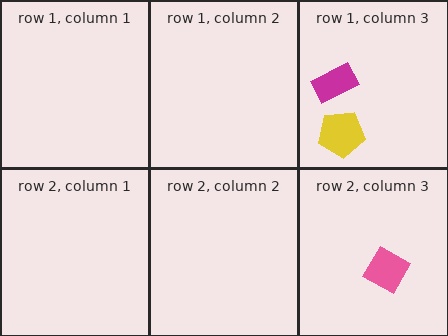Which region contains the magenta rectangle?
The row 1, column 3 region.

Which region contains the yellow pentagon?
The row 1, column 3 region.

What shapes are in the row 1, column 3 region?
The yellow pentagon, the magenta rectangle.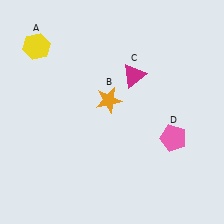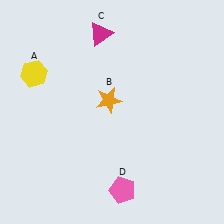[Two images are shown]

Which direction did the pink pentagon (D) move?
The pink pentagon (D) moved down.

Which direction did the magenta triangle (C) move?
The magenta triangle (C) moved up.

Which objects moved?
The objects that moved are: the yellow hexagon (A), the magenta triangle (C), the pink pentagon (D).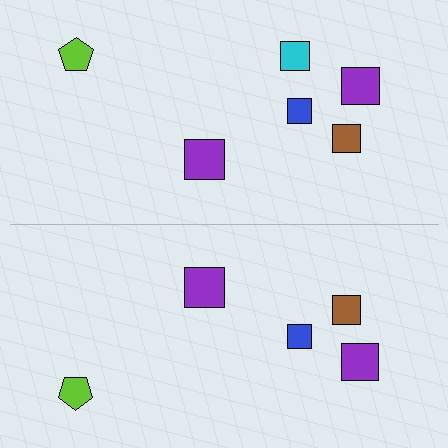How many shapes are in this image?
There are 11 shapes in this image.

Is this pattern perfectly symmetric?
No, the pattern is not perfectly symmetric. A cyan square is missing from the bottom side.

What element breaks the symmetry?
A cyan square is missing from the bottom side.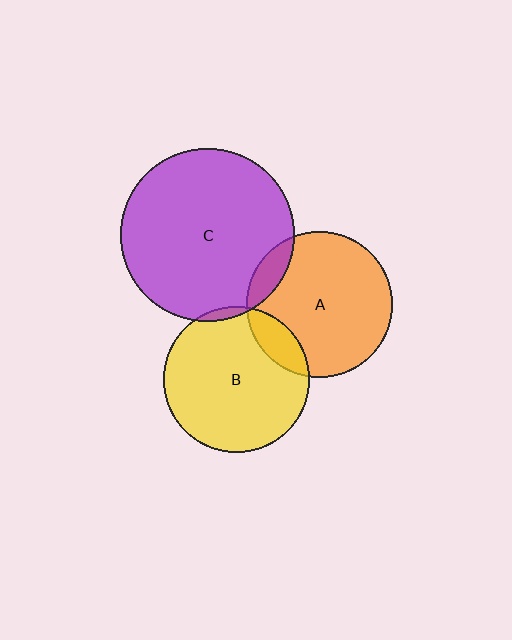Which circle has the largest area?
Circle C (purple).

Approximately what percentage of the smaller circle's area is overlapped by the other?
Approximately 10%.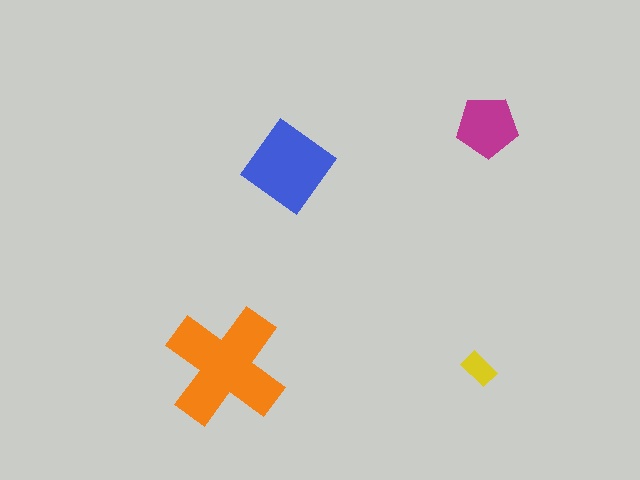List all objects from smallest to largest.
The yellow rectangle, the magenta pentagon, the blue diamond, the orange cross.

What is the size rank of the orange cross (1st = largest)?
1st.